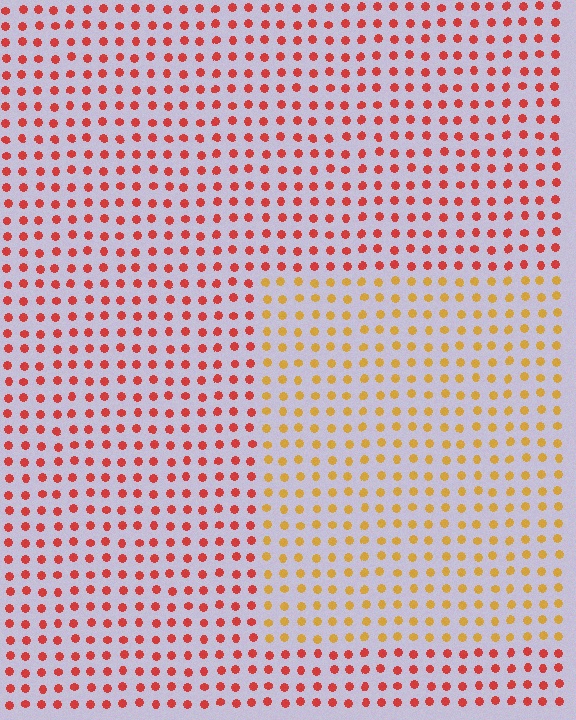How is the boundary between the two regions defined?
The boundary is defined purely by a slight shift in hue (about 41 degrees). Spacing, size, and orientation are identical on both sides.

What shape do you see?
I see a rectangle.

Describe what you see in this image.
The image is filled with small red elements in a uniform arrangement. A rectangle-shaped region is visible where the elements are tinted to a slightly different hue, forming a subtle color boundary.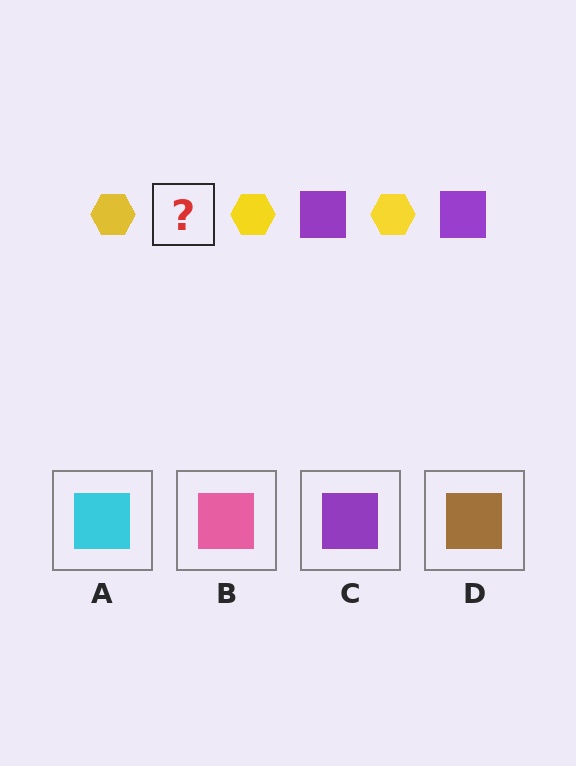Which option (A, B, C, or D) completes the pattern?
C.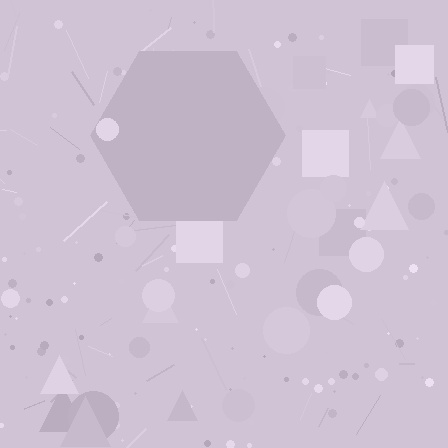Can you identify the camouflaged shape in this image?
The camouflaged shape is a hexagon.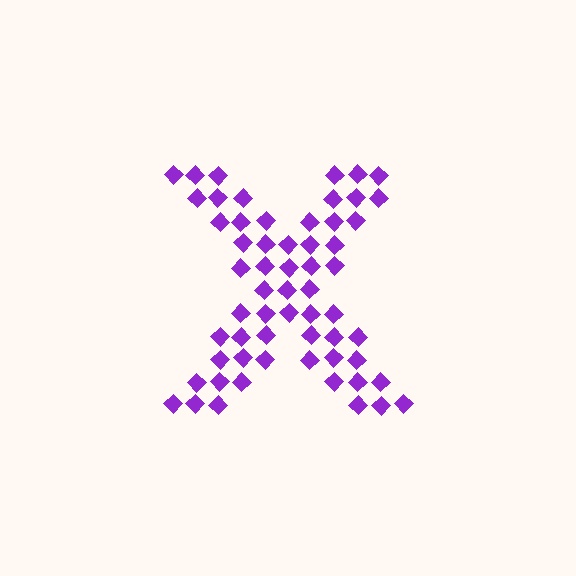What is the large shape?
The large shape is the letter X.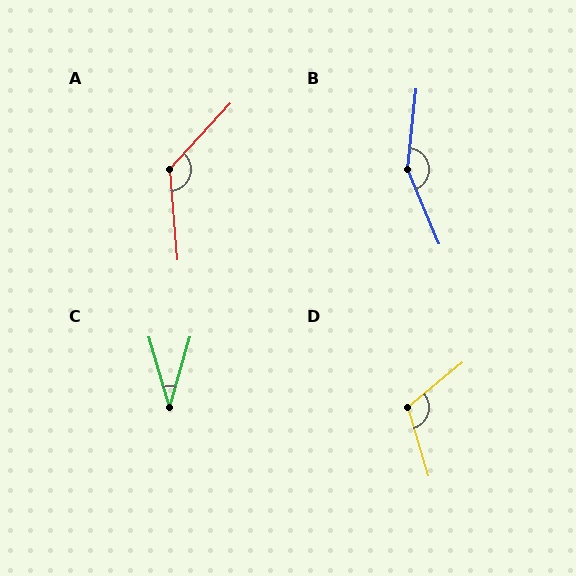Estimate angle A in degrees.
Approximately 133 degrees.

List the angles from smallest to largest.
C (33°), D (113°), A (133°), B (151°).